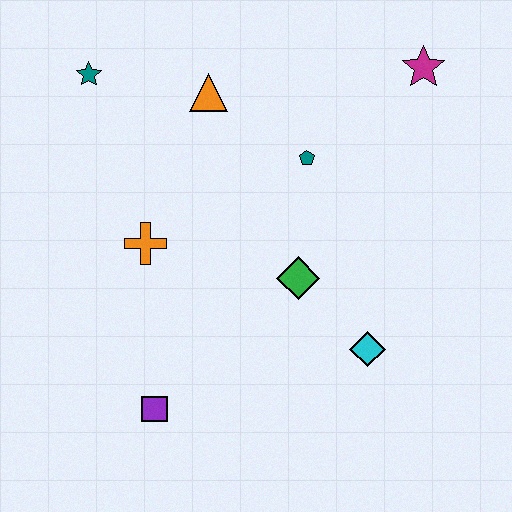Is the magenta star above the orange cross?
Yes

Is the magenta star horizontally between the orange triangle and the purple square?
No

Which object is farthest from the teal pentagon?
The purple square is farthest from the teal pentagon.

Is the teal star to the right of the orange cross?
No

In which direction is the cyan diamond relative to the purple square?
The cyan diamond is to the right of the purple square.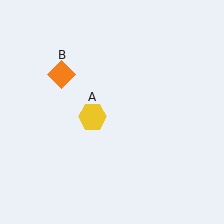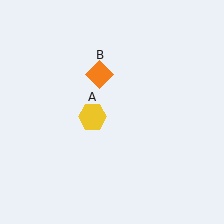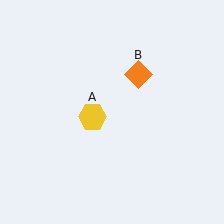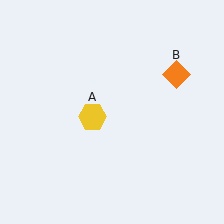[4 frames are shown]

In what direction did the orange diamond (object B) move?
The orange diamond (object B) moved right.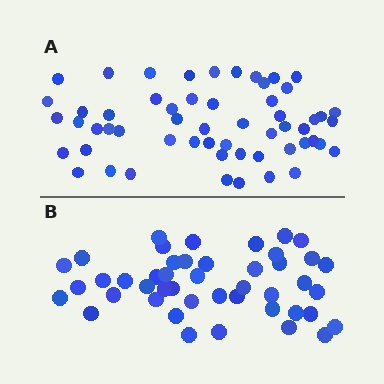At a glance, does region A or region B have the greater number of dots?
Region A (the top region) has more dots.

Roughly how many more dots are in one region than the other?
Region A has roughly 12 or so more dots than region B.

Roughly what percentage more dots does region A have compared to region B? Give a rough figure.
About 25% more.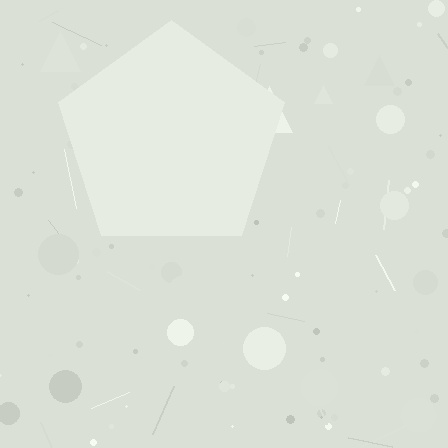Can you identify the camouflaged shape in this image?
The camouflaged shape is a pentagon.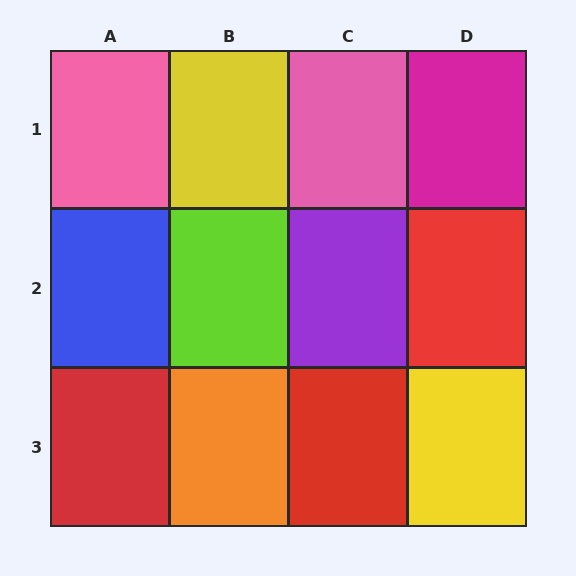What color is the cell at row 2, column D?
Red.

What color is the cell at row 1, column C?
Pink.